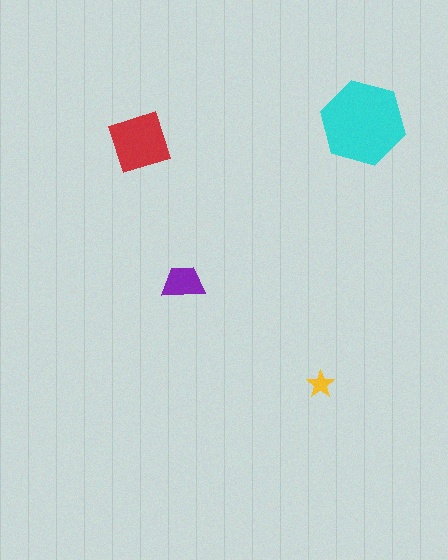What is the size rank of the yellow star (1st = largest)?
4th.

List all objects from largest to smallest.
The cyan hexagon, the red diamond, the purple trapezoid, the yellow star.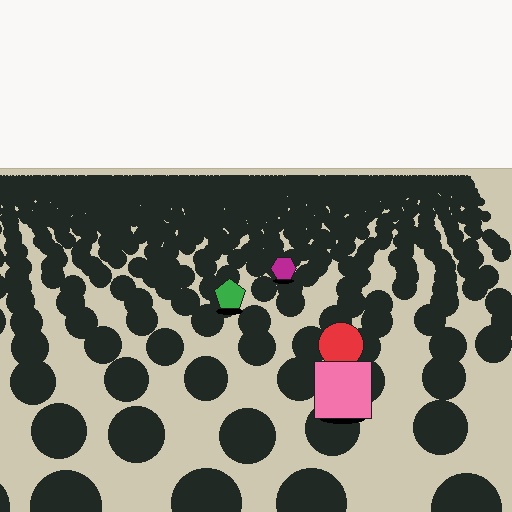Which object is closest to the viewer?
The pink square is closest. The texture marks near it are larger and more spread out.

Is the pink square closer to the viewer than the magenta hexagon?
Yes. The pink square is closer — you can tell from the texture gradient: the ground texture is coarser near it.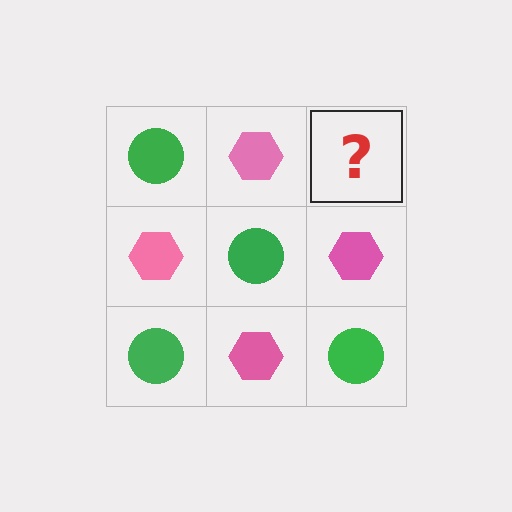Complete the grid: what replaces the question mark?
The question mark should be replaced with a green circle.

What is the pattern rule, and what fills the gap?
The rule is that it alternates green circle and pink hexagon in a checkerboard pattern. The gap should be filled with a green circle.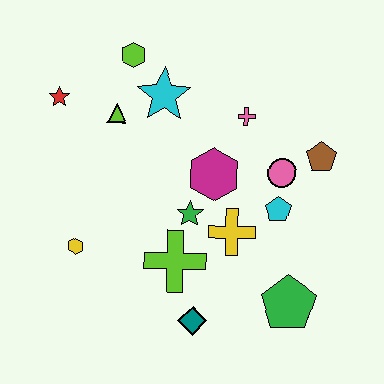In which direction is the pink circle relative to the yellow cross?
The pink circle is above the yellow cross.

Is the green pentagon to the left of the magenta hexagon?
No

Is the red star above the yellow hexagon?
Yes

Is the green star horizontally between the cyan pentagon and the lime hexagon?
Yes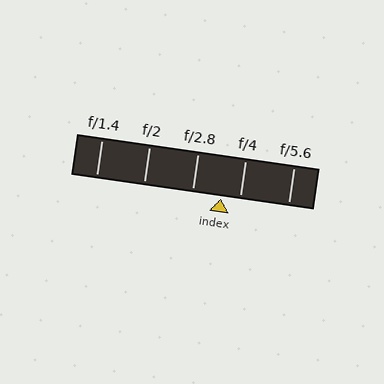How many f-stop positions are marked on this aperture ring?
There are 5 f-stop positions marked.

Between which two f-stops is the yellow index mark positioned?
The index mark is between f/2.8 and f/4.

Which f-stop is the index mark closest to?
The index mark is closest to f/4.